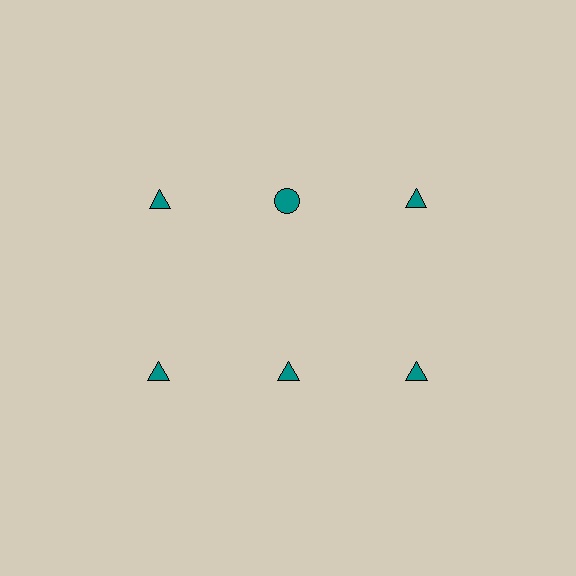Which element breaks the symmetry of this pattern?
The teal circle in the top row, second from left column breaks the symmetry. All other shapes are teal triangles.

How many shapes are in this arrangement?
There are 6 shapes arranged in a grid pattern.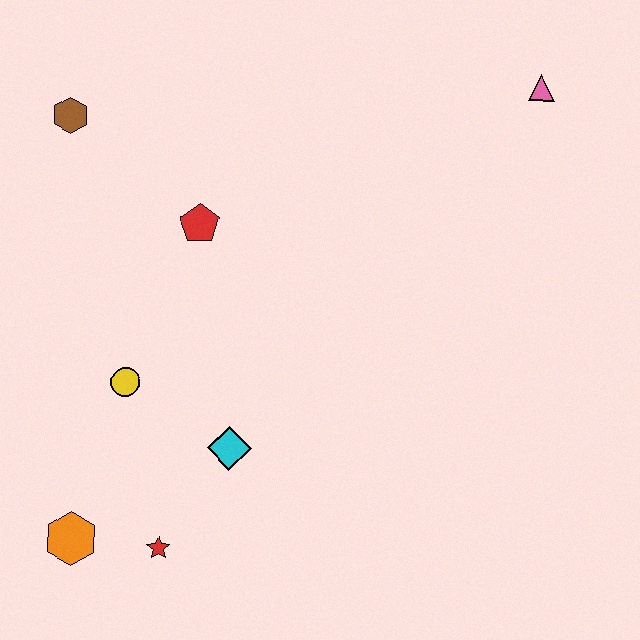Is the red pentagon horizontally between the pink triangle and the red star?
Yes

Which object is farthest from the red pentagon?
The pink triangle is farthest from the red pentagon.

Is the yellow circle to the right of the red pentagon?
No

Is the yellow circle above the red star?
Yes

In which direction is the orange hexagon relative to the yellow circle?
The orange hexagon is below the yellow circle.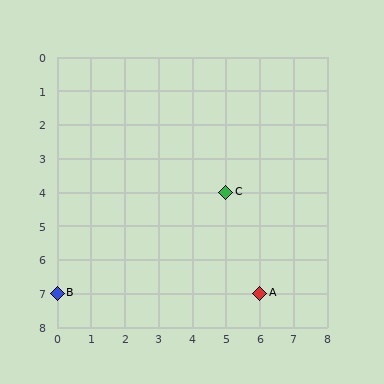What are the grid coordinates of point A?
Point A is at grid coordinates (6, 7).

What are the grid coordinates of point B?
Point B is at grid coordinates (0, 7).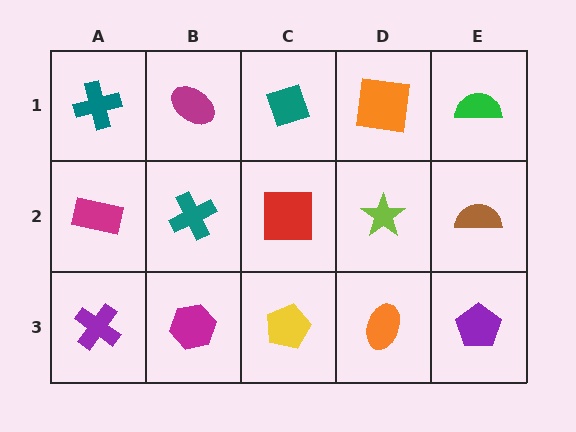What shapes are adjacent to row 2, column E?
A green semicircle (row 1, column E), a purple pentagon (row 3, column E), a lime star (row 2, column D).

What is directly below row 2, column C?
A yellow pentagon.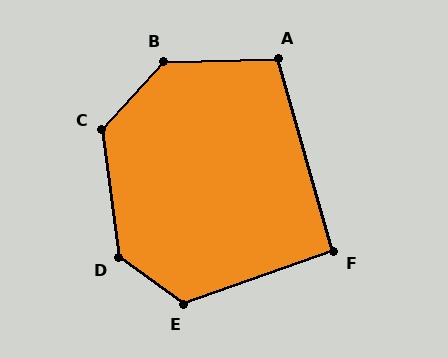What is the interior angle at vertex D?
Approximately 133 degrees (obtuse).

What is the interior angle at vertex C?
Approximately 130 degrees (obtuse).